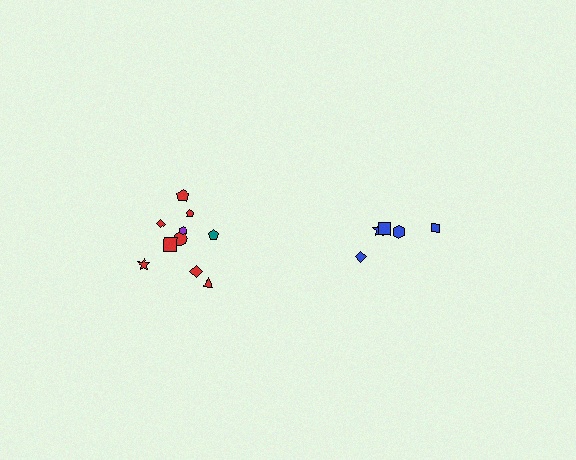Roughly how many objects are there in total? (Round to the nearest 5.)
Roughly 15 objects in total.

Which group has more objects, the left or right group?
The left group.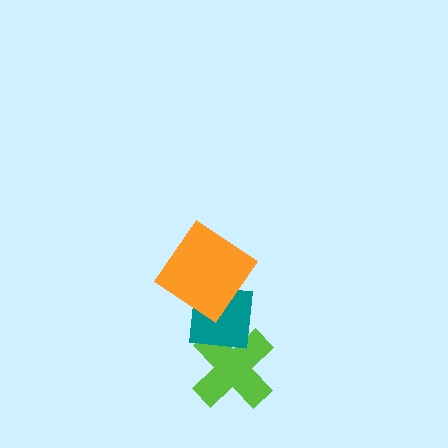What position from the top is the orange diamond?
The orange diamond is 1st from the top.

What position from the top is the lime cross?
The lime cross is 3rd from the top.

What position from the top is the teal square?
The teal square is 2nd from the top.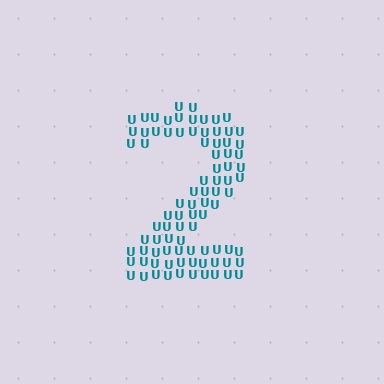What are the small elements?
The small elements are letter U's.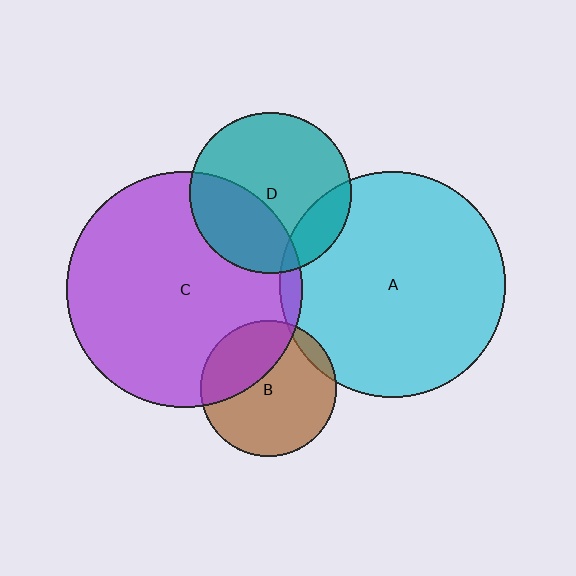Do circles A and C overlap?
Yes.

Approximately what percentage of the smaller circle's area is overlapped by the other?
Approximately 5%.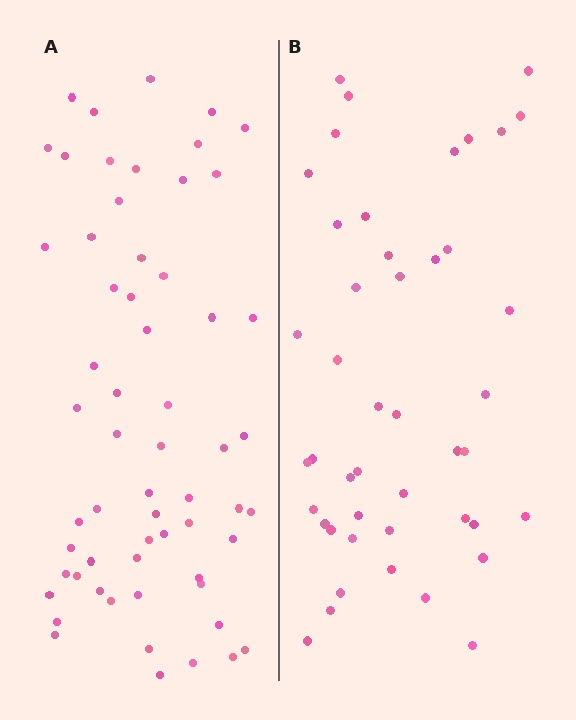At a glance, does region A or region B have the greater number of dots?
Region A (the left region) has more dots.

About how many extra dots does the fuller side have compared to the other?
Region A has approximately 15 more dots than region B.